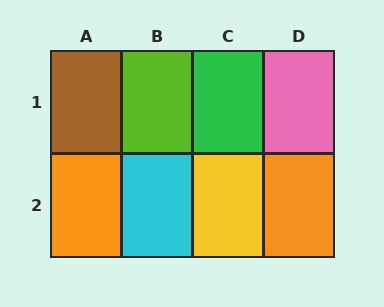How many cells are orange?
2 cells are orange.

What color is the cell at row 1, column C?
Green.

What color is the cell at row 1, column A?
Brown.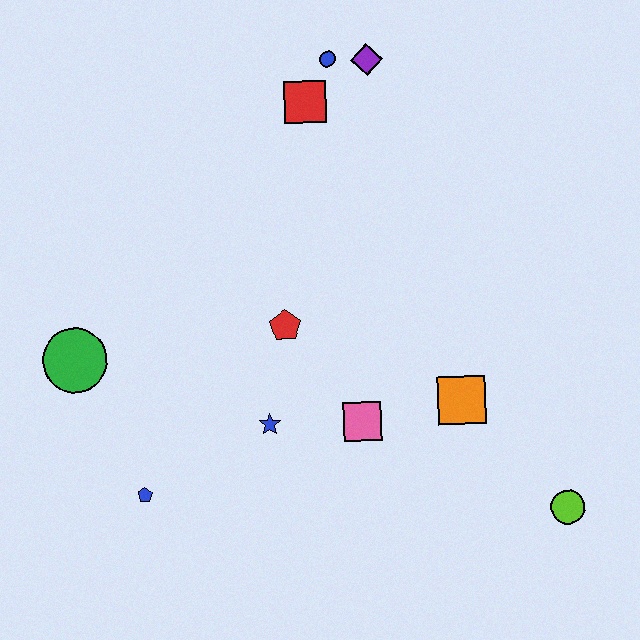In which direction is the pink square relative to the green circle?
The pink square is to the right of the green circle.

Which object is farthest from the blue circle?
The lime circle is farthest from the blue circle.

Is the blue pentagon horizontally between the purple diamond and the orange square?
No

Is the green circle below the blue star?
No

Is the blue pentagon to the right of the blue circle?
No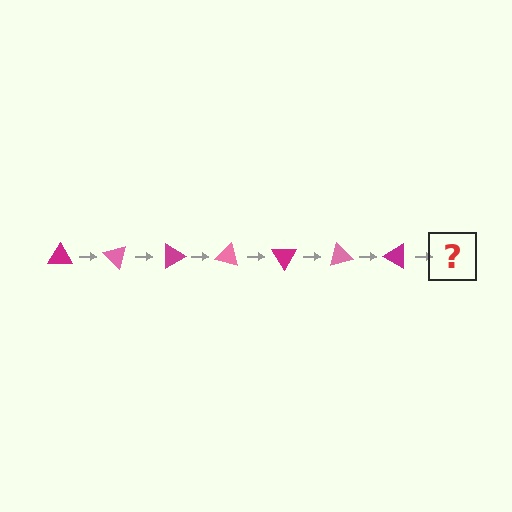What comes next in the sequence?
The next element should be a pink triangle, rotated 315 degrees from the start.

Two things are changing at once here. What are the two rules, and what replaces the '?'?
The two rules are that it rotates 45 degrees each step and the color cycles through magenta and pink. The '?' should be a pink triangle, rotated 315 degrees from the start.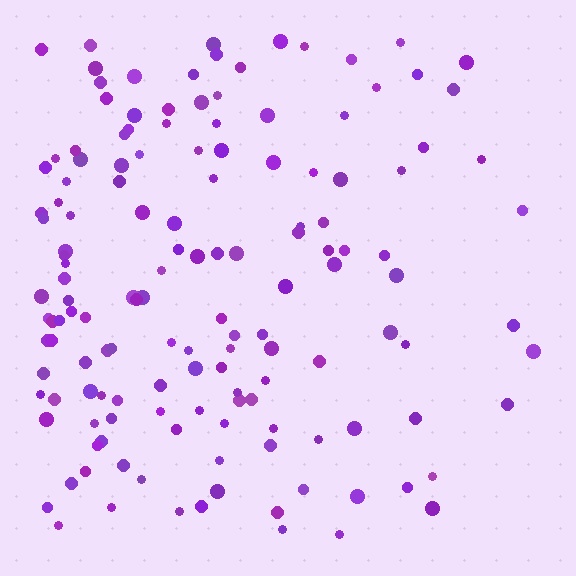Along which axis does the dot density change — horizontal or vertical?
Horizontal.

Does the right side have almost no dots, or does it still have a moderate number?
Still a moderate number, just noticeably fewer than the left.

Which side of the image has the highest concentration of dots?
The left.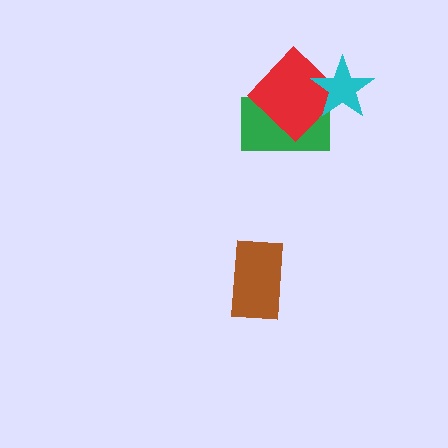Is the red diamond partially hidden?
Yes, it is partially covered by another shape.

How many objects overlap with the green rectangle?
2 objects overlap with the green rectangle.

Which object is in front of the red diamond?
The cyan star is in front of the red diamond.